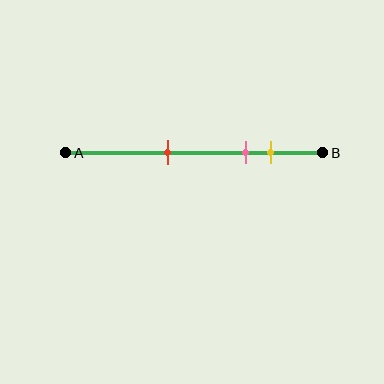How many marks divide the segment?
There are 3 marks dividing the segment.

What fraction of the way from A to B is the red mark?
The red mark is approximately 40% (0.4) of the way from A to B.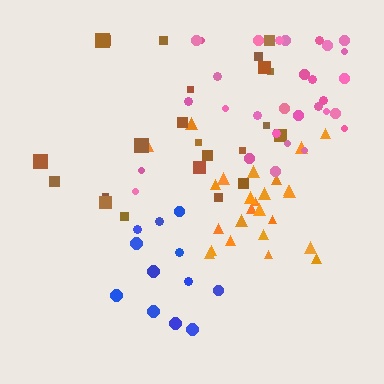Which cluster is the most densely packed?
Orange.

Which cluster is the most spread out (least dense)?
Brown.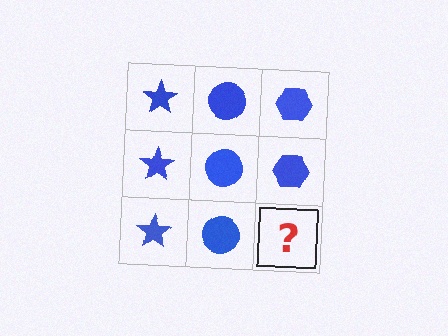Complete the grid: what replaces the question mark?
The question mark should be replaced with a blue hexagon.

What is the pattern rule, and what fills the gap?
The rule is that each column has a consistent shape. The gap should be filled with a blue hexagon.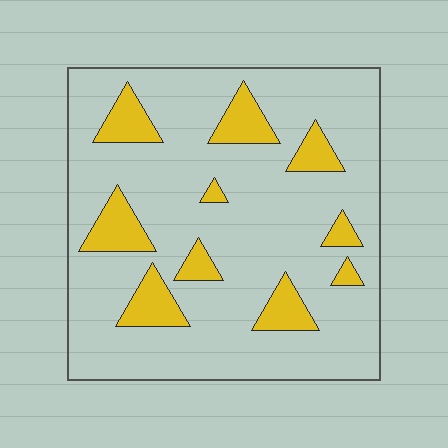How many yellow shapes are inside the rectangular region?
10.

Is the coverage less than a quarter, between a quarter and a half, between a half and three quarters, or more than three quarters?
Less than a quarter.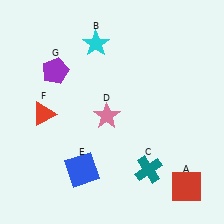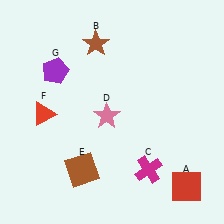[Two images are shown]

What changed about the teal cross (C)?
In Image 1, C is teal. In Image 2, it changed to magenta.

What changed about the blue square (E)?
In Image 1, E is blue. In Image 2, it changed to brown.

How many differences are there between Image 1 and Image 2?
There are 3 differences between the two images.